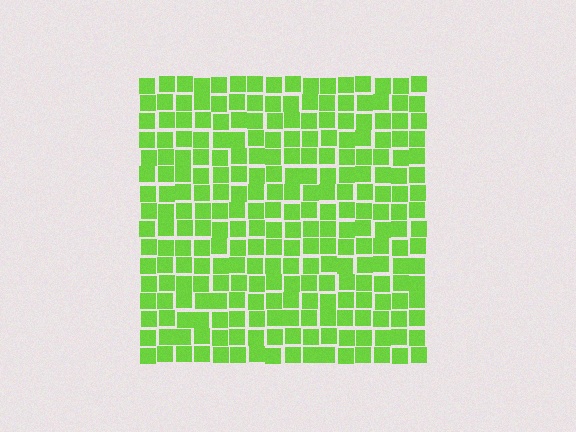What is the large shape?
The large shape is a square.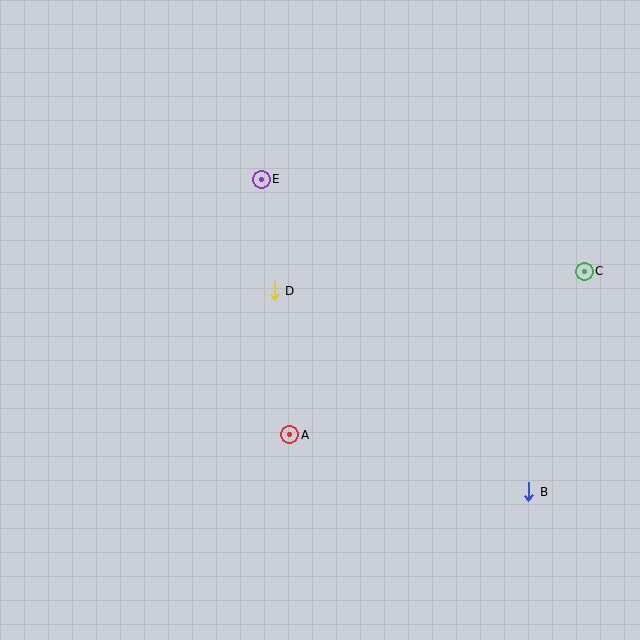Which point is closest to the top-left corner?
Point E is closest to the top-left corner.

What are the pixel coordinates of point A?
Point A is at (290, 435).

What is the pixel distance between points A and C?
The distance between A and C is 337 pixels.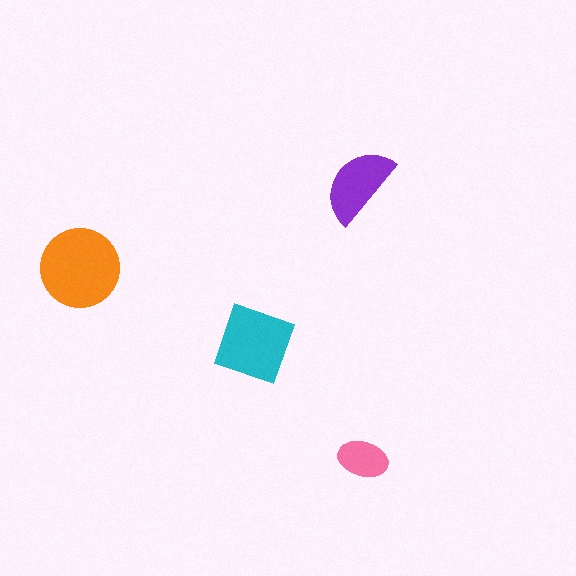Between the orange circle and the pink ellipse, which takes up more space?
The orange circle.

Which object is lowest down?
The pink ellipse is bottommost.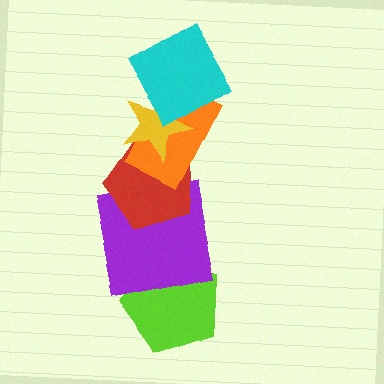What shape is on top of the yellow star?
The cyan diamond is on top of the yellow star.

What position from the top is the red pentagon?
The red pentagon is 4th from the top.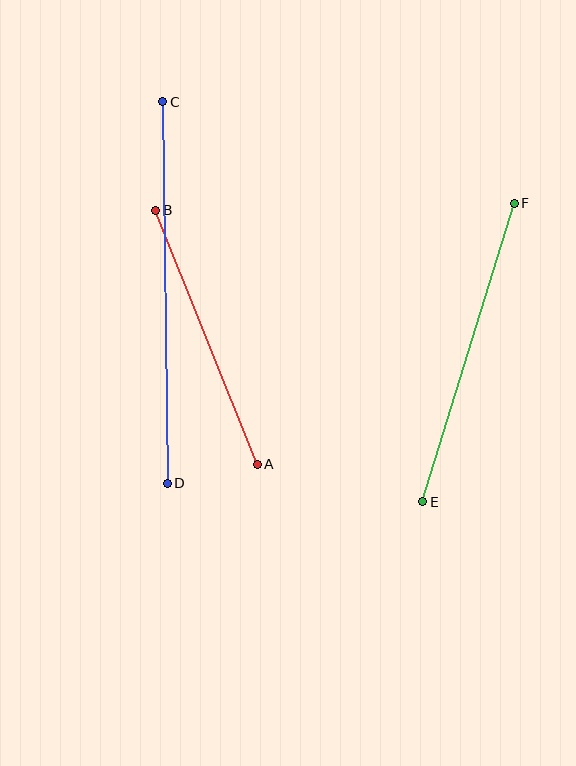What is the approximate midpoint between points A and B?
The midpoint is at approximately (206, 337) pixels.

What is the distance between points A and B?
The distance is approximately 274 pixels.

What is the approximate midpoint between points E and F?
The midpoint is at approximately (468, 352) pixels.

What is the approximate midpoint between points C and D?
The midpoint is at approximately (165, 293) pixels.